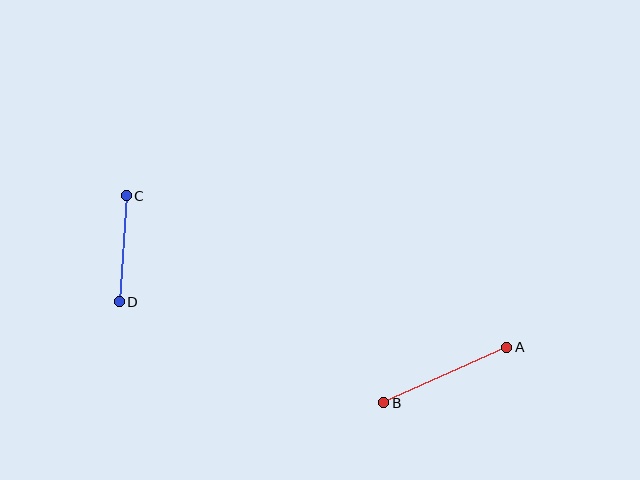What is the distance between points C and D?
The distance is approximately 107 pixels.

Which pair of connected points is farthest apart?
Points A and B are farthest apart.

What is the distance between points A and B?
The distance is approximately 135 pixels.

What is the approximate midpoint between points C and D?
The midpoint is at approximately (123, 249) pixels.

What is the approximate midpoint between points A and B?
The midpoint is at approximately (445, 375) pixels.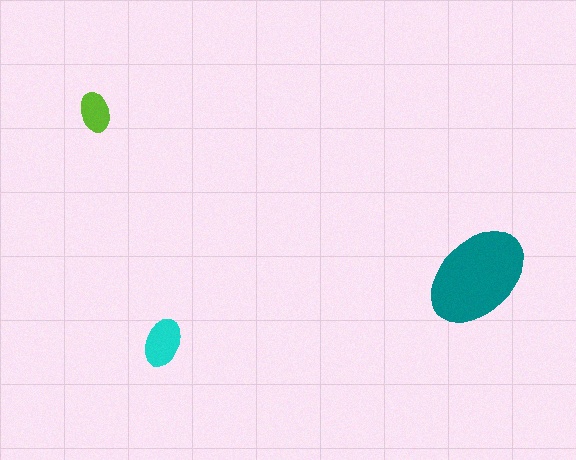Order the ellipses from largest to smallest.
the teal one, the cyan one, the lime one.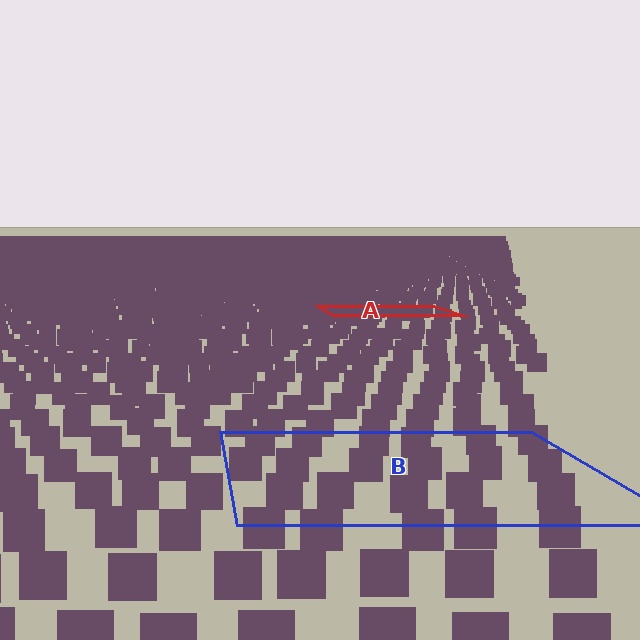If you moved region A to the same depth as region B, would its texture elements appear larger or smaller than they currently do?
They would appear larger. At a closer depth, the same texture elements are projected at a bigger on-screen size.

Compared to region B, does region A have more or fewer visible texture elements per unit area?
Region A has more texture elements per unit area — they are packed more densely because it is farther away.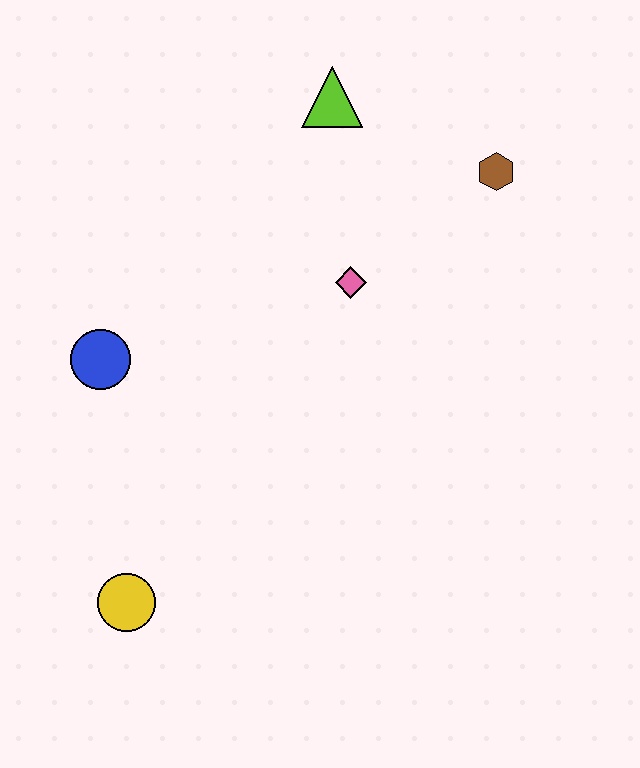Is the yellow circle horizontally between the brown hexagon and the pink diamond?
No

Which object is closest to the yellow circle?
The blue circle is closest to the yellow circle.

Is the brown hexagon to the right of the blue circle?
Yes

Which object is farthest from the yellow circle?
The brown hexagon is farthest from the yellow circle.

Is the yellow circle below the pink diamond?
Yes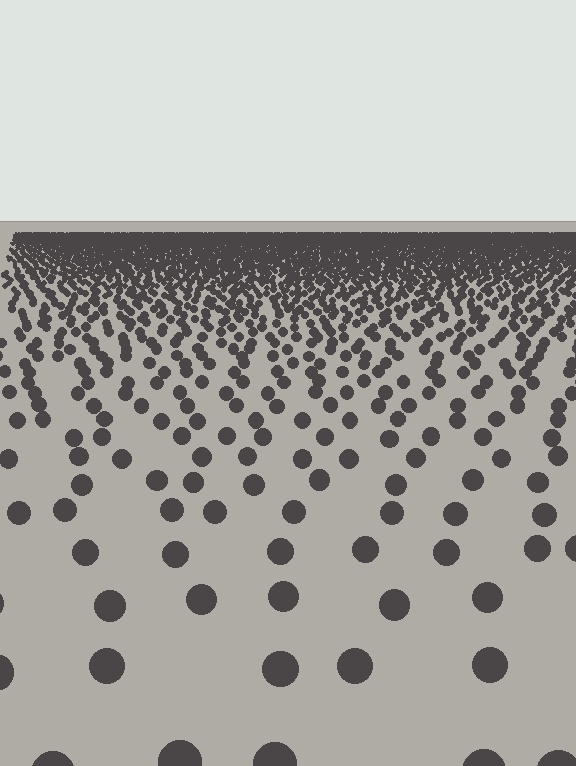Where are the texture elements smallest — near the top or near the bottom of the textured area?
Near the top.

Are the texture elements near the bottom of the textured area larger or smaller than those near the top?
Larger. Near the bottom, elements are closer to the viewer and appear at a bigger on-screen size.